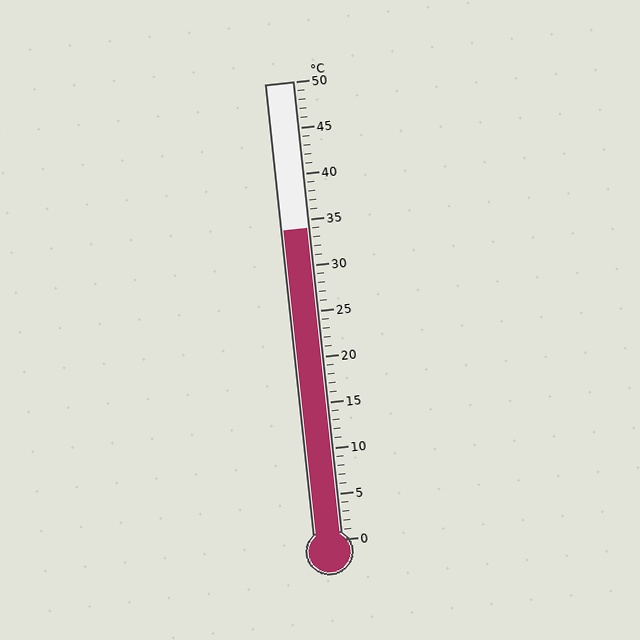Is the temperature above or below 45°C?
The temperature is below 45°C.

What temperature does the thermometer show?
The thermometer shows approximately 34°C.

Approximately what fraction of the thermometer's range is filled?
The thermometer is filled to approximately 70% of its range.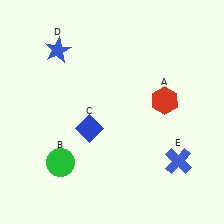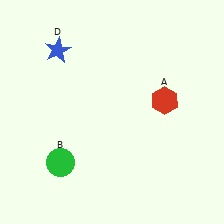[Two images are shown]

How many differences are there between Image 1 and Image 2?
There are 2 differences between the two images.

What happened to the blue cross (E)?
The blue cross (E) was removed in Image 2. It was in the bottom-right area of Image 1.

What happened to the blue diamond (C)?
The blue diamond (C) was removed in Image 2. It was in the bottom-left area of Image 1.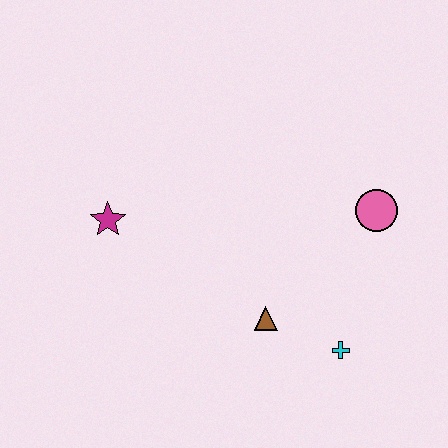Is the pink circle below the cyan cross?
No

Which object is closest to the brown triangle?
The cyan cross is closest to the brown triangle.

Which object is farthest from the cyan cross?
The magenta star is farthest from the cyan cross.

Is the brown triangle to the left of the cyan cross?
Yes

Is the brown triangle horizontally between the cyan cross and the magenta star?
Yes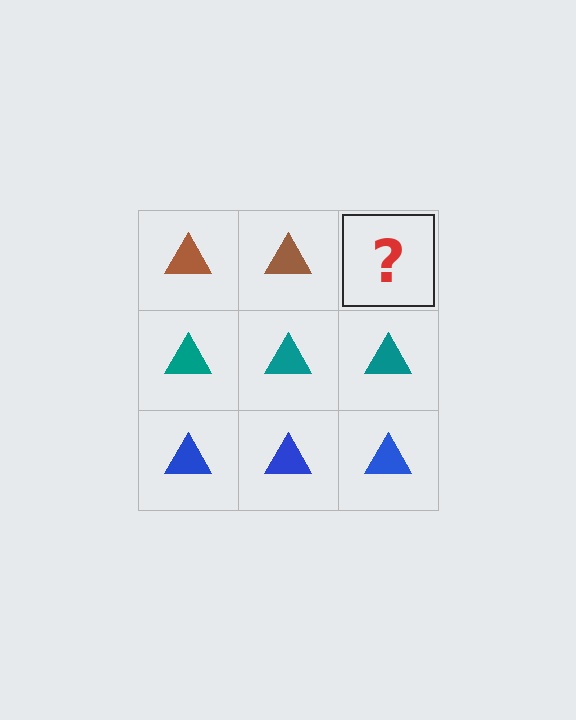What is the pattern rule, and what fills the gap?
The rule is that each row has a consistent color. The gap should be filled with a brown triangle.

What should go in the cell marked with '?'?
The missing cell should contain a brown triangle.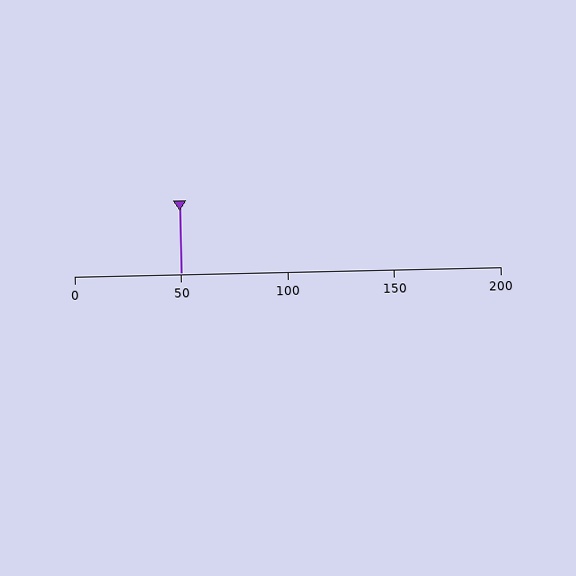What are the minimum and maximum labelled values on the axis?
The axis runs from 0 to 200.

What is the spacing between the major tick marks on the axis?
The major ticks are spaced 50 apart.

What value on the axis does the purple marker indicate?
The marker indicates approximately 50.